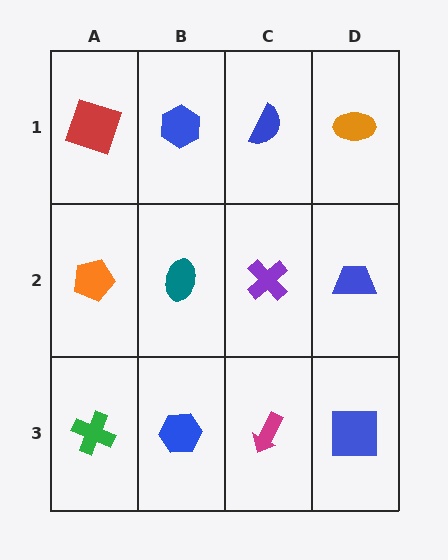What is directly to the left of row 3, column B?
A green cross.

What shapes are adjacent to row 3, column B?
A teal ellipse (row 2, column B), a green cross (row 3, column A), a magenta arrow (row 3, column C).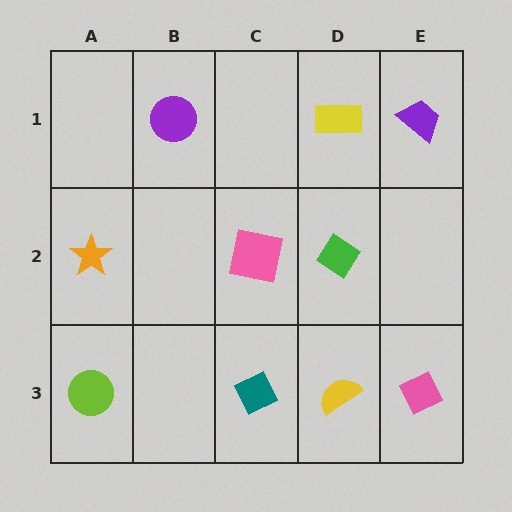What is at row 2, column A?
An orange star.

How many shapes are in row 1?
3 shapes.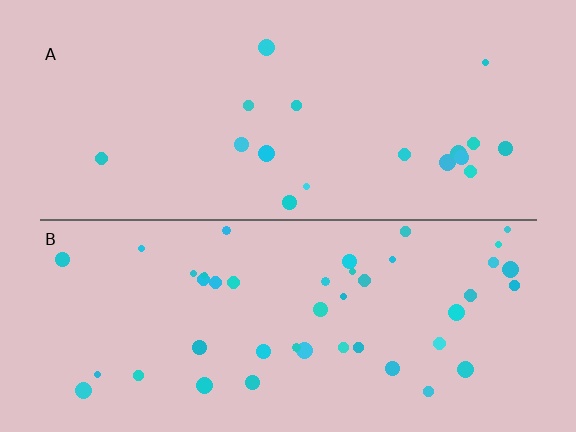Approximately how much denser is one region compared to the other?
Approximately 2.5× — region B over region A.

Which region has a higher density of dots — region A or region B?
B (the bottom).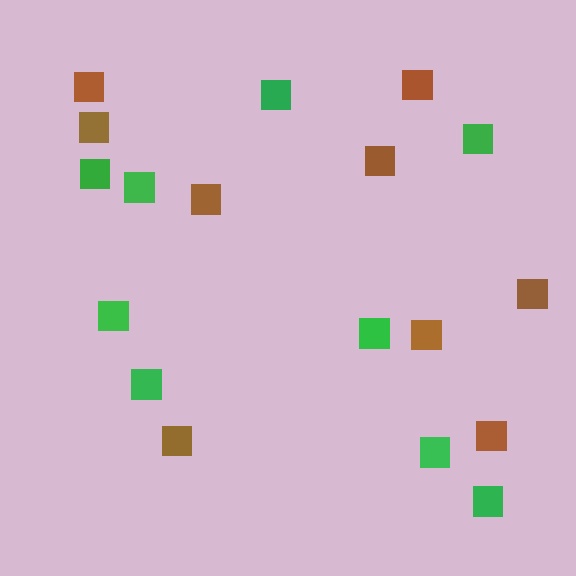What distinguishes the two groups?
There are 2 groups: one group of green squares (9) and one group of brown squares (9).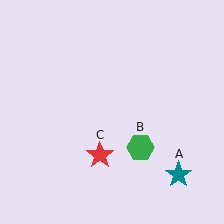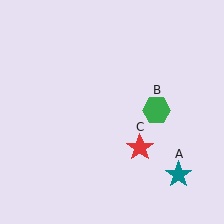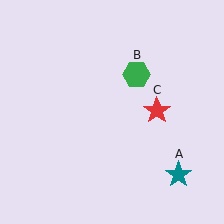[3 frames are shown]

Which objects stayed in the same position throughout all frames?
Teal star (object A) remained stationary.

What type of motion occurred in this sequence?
The green hexagon (object B), red star (object C) rotated counterclockwise around the center of the scene.